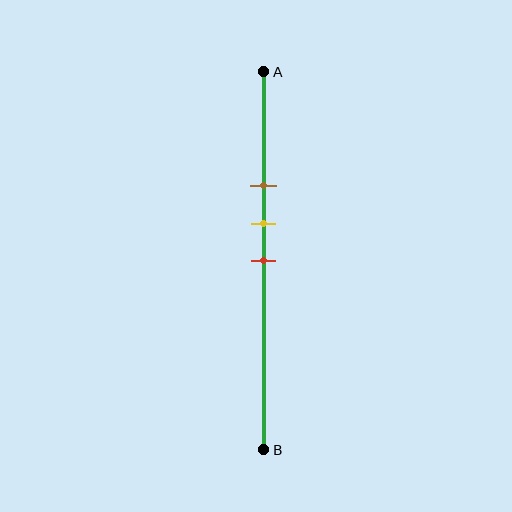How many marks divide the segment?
There are 3 marks dividing the segment.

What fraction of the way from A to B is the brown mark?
The brown mark is approximately 30% (0.3) of the way from A to B.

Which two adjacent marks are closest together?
The yellow and red marks are the closest adjacent pair.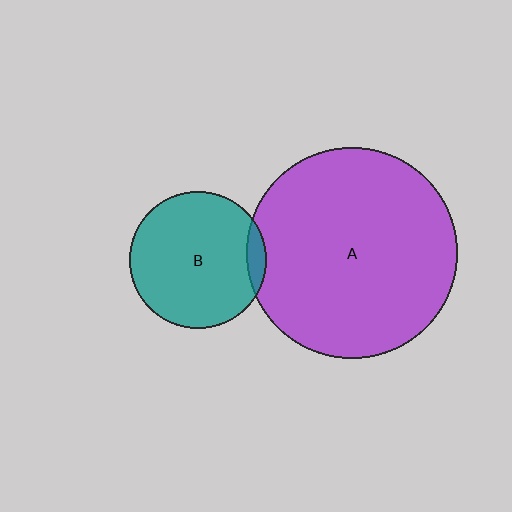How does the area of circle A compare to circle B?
Approximately 2.4 times.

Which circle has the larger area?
Circle A (purple).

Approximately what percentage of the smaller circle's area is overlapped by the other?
Approximately 5%.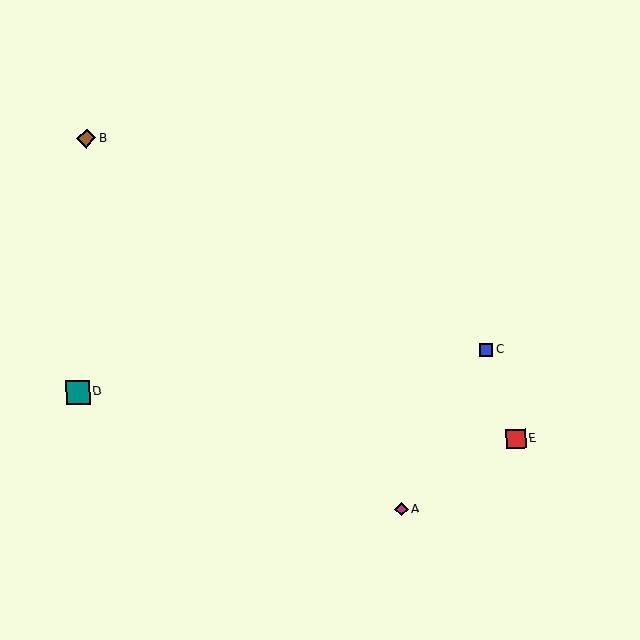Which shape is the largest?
The teal square (labeled D) is the largest.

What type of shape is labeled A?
Shape A is a magenta diamond.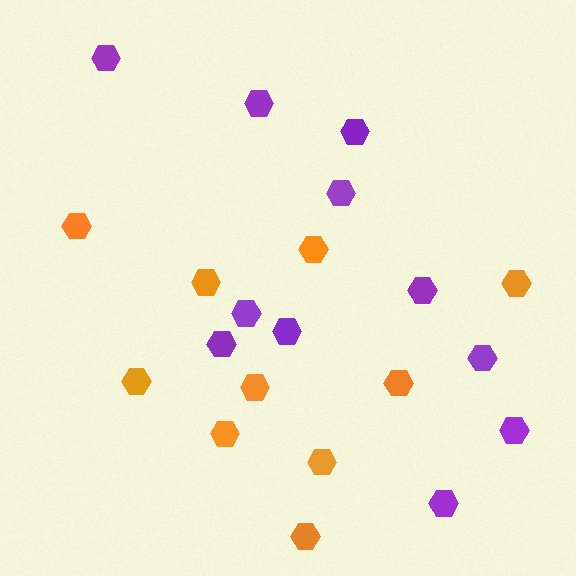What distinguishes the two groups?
There are 2 groups: one group of orange hexagons (10) and one group of purple hexagons (11).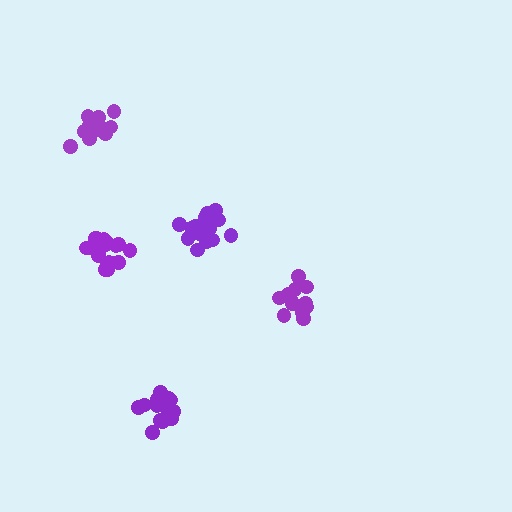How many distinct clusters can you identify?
There are 5 distinct clusters.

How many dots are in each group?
Group 1: 16 dots, Group 2: 16 dots, Group 3: 18 dots, Group 4: 13 dots, Group 5: 17 dots (80 total).